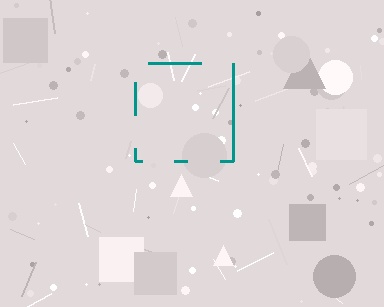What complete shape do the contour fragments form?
The contour fragments form a square.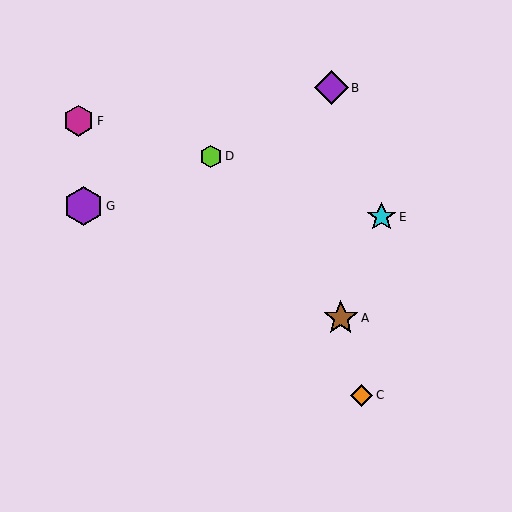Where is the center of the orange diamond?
The center of the orange diamond is at (362, 395).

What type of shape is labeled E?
Shape E is a cyan star.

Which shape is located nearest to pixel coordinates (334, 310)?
The brown star (labeled A) at (341, 318) is nearest to that location.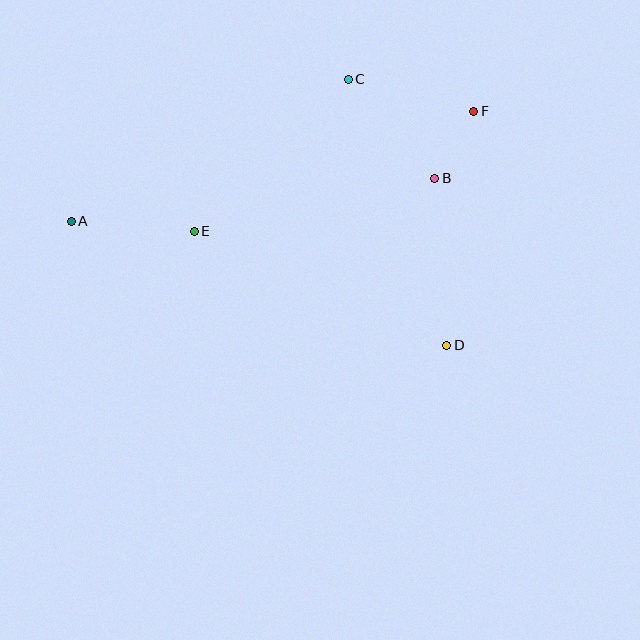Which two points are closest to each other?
Points B and F are closest to each other.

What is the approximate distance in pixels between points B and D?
The distance between B and D is approximately 167 pixels.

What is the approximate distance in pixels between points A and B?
The distance between A and B is approximately 366 pixels.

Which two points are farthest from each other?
Points A and F are farthest from each other.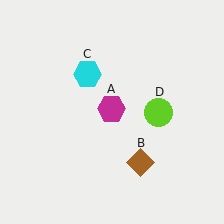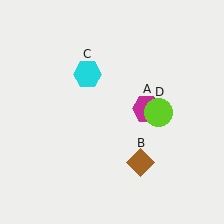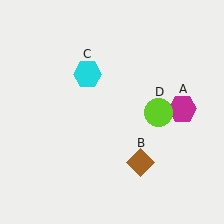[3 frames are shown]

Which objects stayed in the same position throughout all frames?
Brown diamond (object B) and cyan hexagon (object C) and lime circle (object D) remained stationary.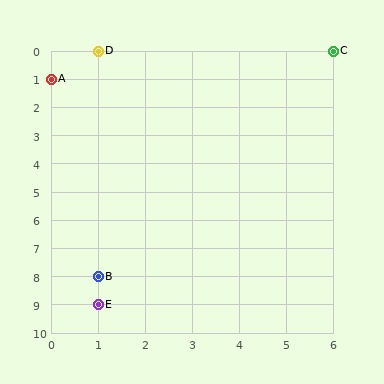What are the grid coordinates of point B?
Point B is at grid coordinates (1, 8).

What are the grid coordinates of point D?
Point D is at grid coordinates (1, 0).